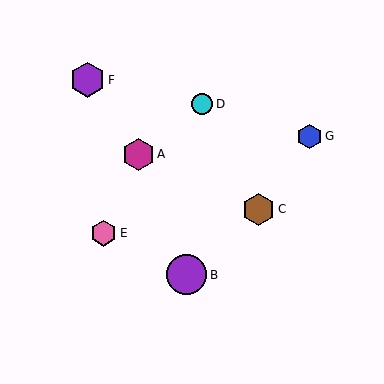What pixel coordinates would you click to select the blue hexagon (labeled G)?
Click at (309, 136) to select the blue hexagon G.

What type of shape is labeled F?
Shape F is a purple hexagon.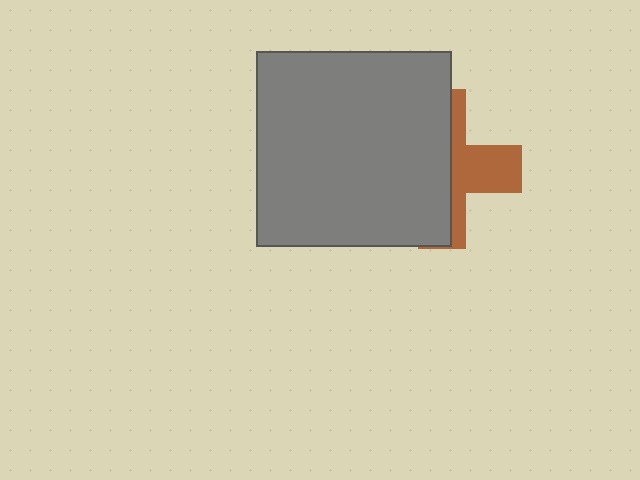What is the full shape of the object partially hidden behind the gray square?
The partially hidden object is a brown cross.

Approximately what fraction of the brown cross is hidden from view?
Roughly 62% of the brown cross is hidden behind the gray square.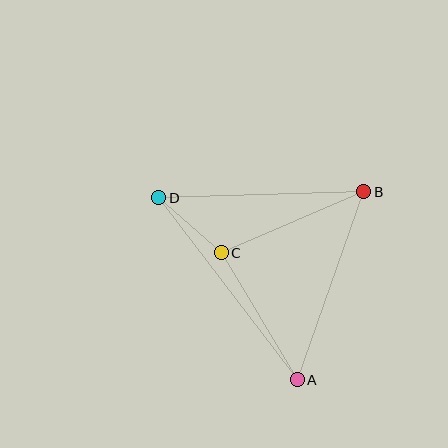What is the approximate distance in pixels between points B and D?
The distance between B and D is approximately 205 pixels.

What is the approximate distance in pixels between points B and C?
The distance between B and C is approximately 155 pixels.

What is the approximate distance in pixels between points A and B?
The distance between A and B is approximately 200 pixels.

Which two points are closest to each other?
Points C and D are closest to each other.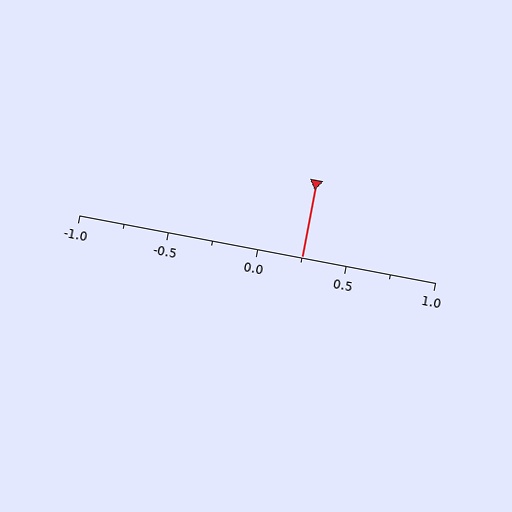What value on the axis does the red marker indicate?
The marker indicates approximately 0.25.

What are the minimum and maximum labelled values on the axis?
The axis runs from -1.0 to 1.0.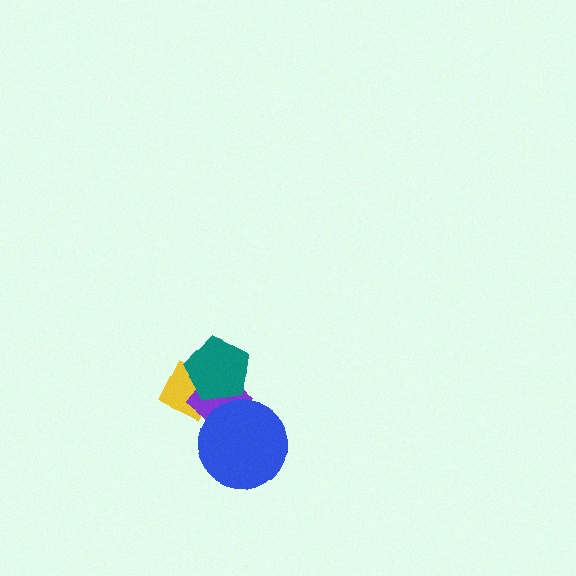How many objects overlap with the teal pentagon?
2 objects overlap with the teal pentagon.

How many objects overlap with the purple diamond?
3 objects overlap with the purple diamond.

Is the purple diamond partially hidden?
Yes, it is partially covered by another shape.